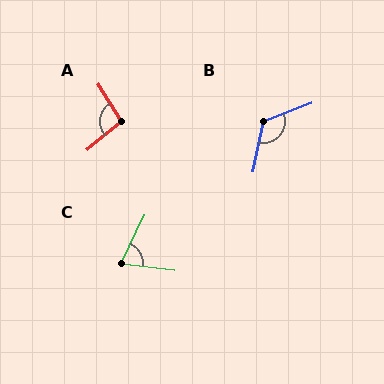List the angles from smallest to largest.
C (71°), A (98°), B (123°).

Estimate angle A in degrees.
Approximately 98 degrees.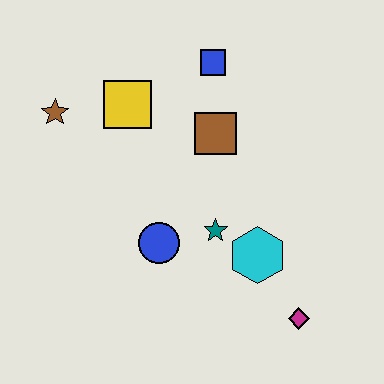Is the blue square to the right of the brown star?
Yes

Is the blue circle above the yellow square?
No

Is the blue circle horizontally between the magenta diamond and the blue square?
No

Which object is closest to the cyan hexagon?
The teal star is closest to the cyan hexagon.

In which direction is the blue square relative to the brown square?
The blue square is above the brown square.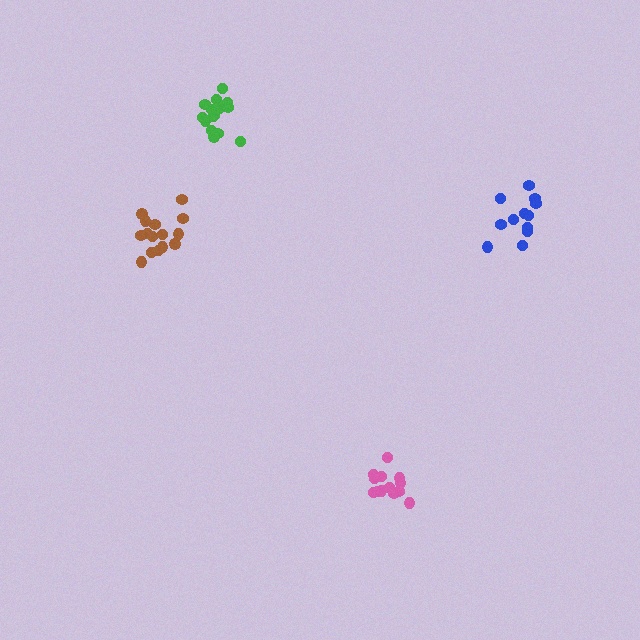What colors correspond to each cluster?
The clusters are colored: pink, brown, blue, green.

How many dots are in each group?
Group 1: 13 dots, Group 2: 15 dots, Group 3: 12 dots, Group 4: 17 dots (57 total).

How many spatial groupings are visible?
There are 4 spatial groupings.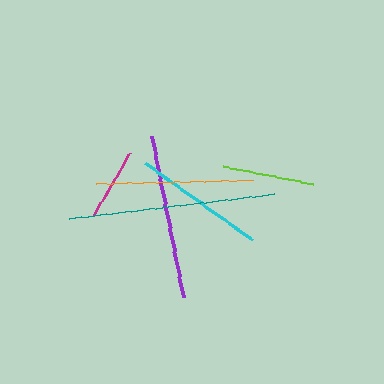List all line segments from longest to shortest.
From longest to shortest: teal, purple, orange, cyan, lime, magenta.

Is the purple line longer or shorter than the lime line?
The purple line is longer than the lime line.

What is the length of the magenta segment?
The magenta segment is approximately 72 pixels long.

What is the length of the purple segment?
The purple segment is approximately 163 pixels long.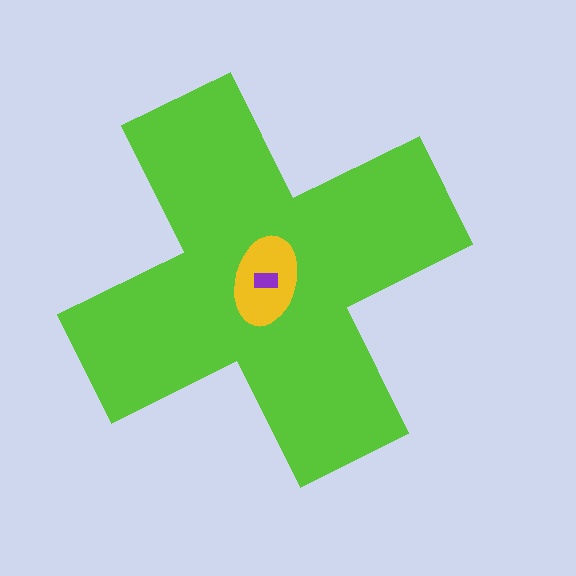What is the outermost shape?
The lime cross.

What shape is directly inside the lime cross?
The yellow ellipse.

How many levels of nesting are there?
3.